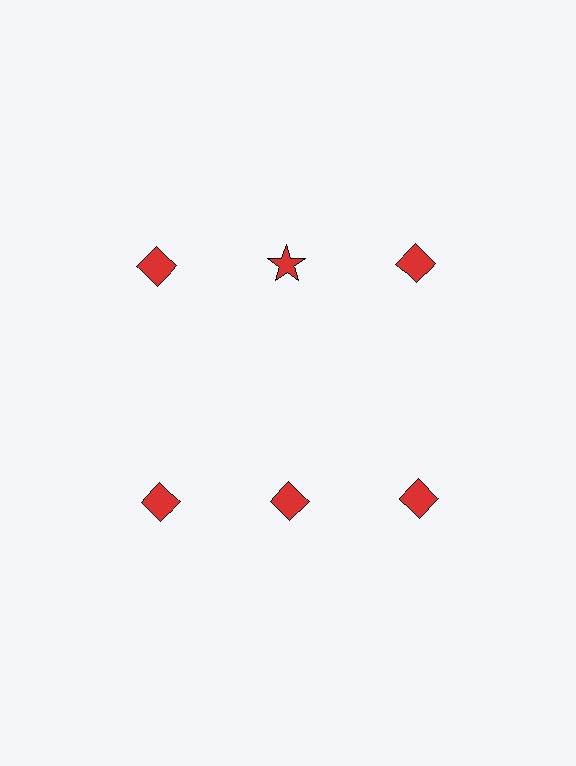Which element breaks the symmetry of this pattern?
The red star in the top row, second from left column breaks the symmetry. All other shapes are red diamonds.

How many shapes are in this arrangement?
There are 6 shapes arranged in a grid pattern.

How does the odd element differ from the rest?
It has a different shape: star instead of diamond.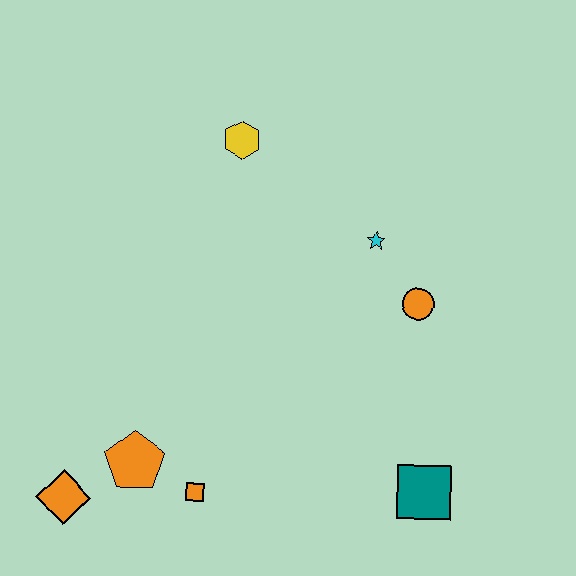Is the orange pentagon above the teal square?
Yes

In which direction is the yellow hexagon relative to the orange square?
The yellow hexagon is above the orange square.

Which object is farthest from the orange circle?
The orange diamond is farthest from the orange circle.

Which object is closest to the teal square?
The orange circle is closest to the teal square.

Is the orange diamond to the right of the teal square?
No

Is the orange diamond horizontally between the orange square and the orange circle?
No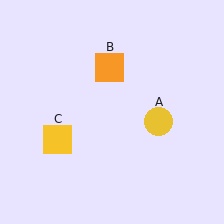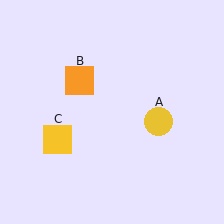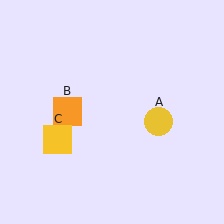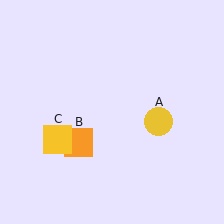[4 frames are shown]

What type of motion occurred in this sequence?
The orange square (object B) rotated counterclockwise around the center of the scene.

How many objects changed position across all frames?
1 object changed position: orange square (object B).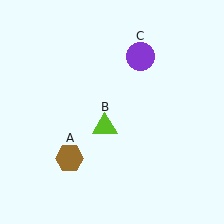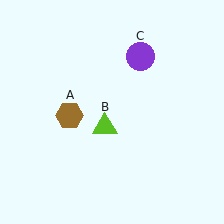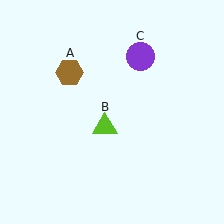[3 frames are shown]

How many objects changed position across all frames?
1 object changed position: brown hexagon (object A).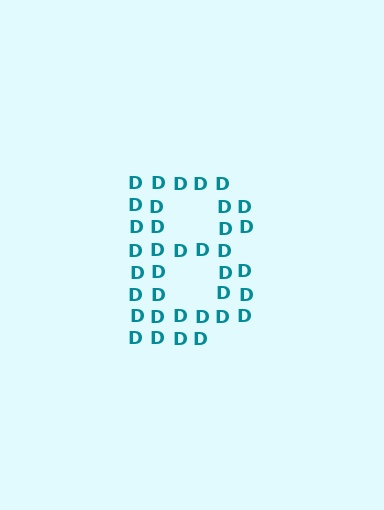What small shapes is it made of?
It is made of small letter D's.